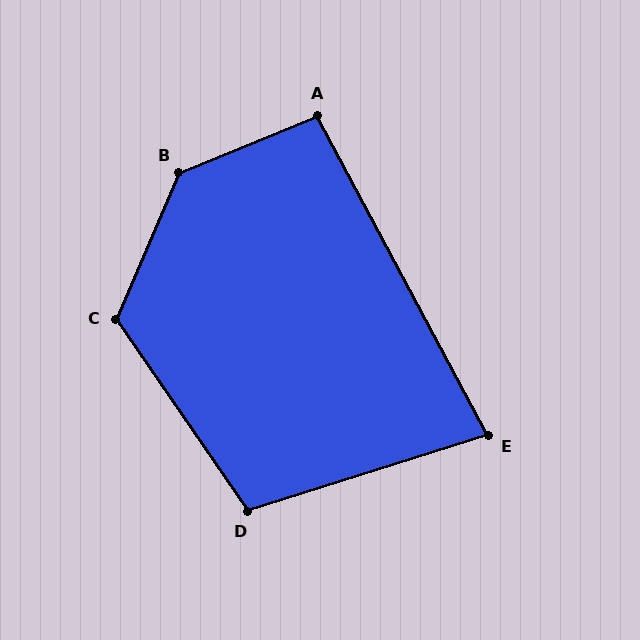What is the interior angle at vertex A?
Approximately 96 degrees (obtuse).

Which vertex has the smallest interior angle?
E, at approximately 79 degrees.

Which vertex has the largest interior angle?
B, at approximately 136 degrees.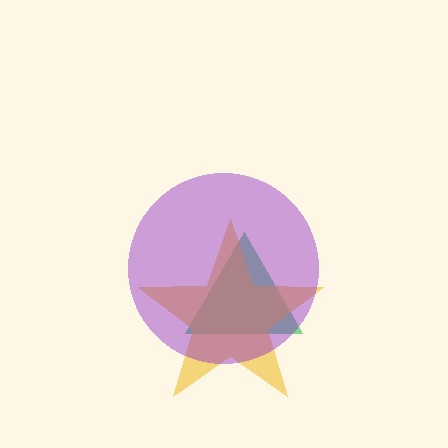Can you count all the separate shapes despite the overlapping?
Yes, there are 3 separate shapes.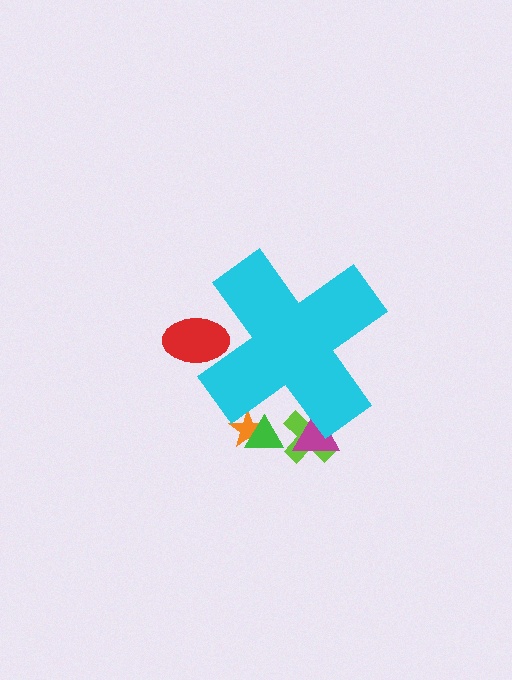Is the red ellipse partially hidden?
Yes, the red ellipse is partially hidden behind the cyan cross.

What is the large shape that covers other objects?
A cyan cross.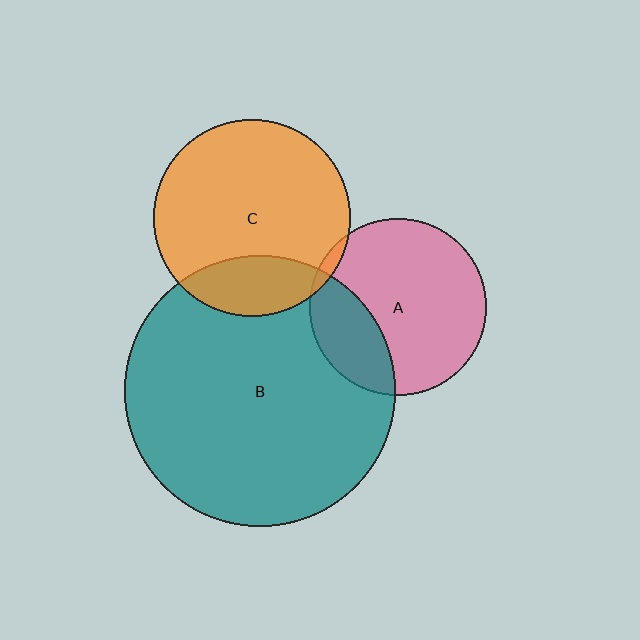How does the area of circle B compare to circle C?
Approximately 1.9 times.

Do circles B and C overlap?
Yes.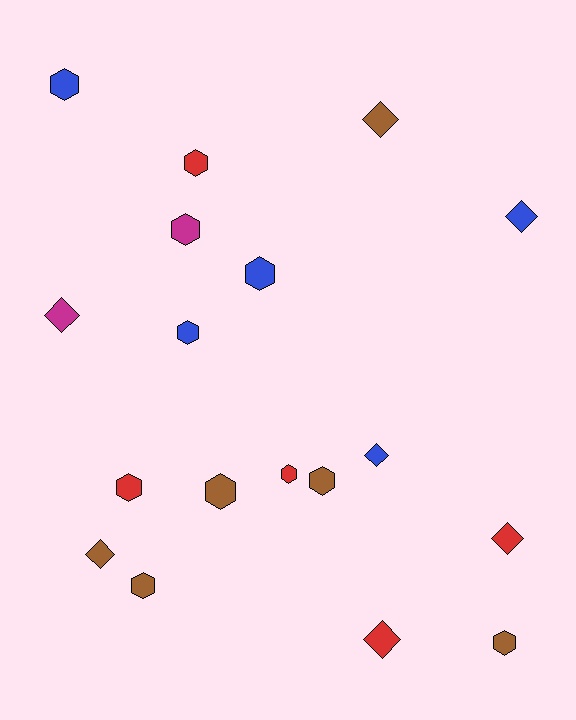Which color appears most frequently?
Brown, with 6 objects.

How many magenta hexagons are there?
There is 1 magenta hexagon.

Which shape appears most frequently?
Hexagon, with 11 objects.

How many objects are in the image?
There are 18 objects.